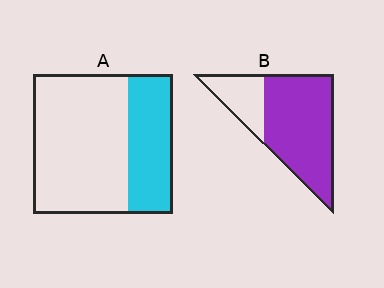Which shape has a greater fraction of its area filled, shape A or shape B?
Shape B.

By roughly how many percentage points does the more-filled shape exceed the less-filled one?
By roughly 40 percentage points (B over A).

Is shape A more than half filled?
No.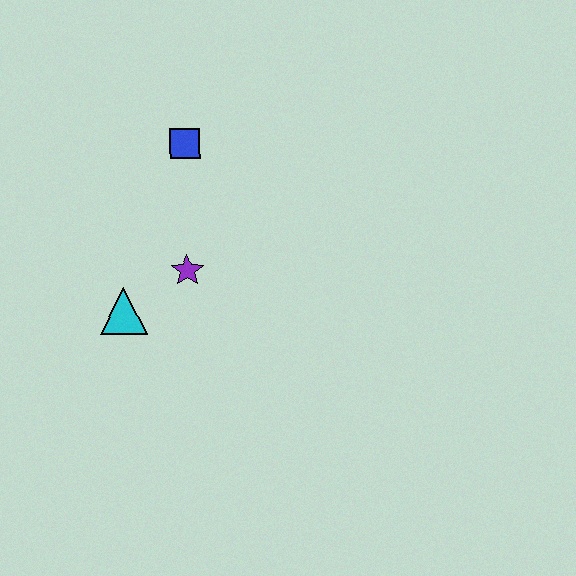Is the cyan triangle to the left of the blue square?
Yes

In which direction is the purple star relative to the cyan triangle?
The purple star is to the right of the cyan triangle.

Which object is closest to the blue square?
The purple star is closest to the blue square.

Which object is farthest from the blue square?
The cyan triangle is farthest from the blue square.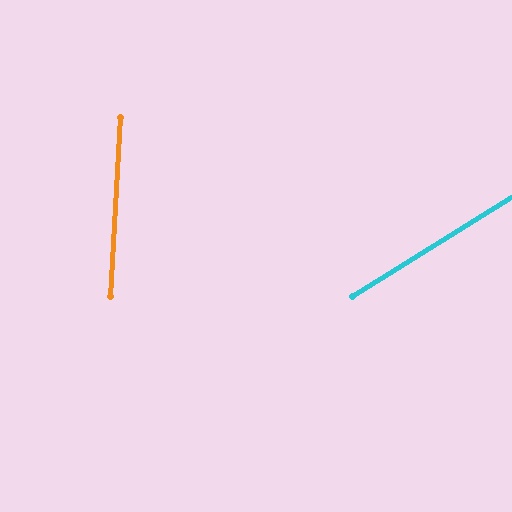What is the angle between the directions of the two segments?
Approximately 55 degrees.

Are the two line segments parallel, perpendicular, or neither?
Neither parallel nor perpendicular — they differ by about 55°.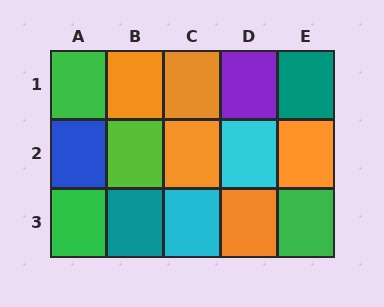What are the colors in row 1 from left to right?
Green, orange, orange, purple, teal.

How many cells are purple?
1 cell is purple.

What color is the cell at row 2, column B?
Lime.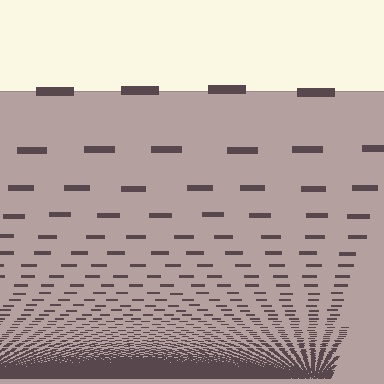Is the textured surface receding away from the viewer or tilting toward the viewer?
The surface appears to tilt toward the viewer. Texture elements get larger and sparser toward the top.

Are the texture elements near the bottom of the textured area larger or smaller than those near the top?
Smaller. The gradient is inverted — elements near the bottom are smaller and denser.